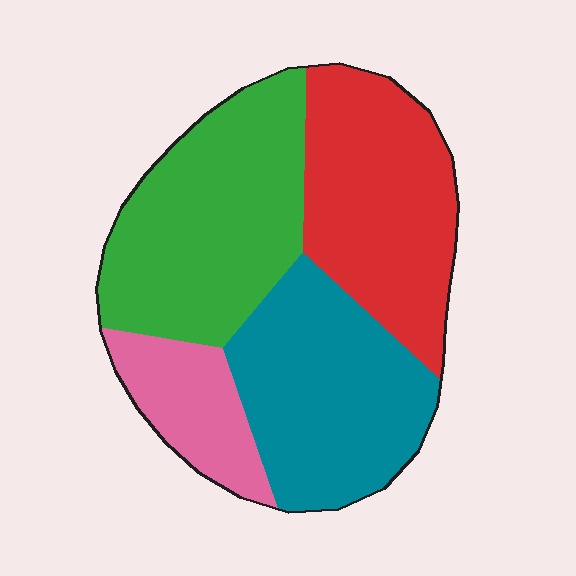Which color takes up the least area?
Pink, at roughly 10%.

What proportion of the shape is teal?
Teal takes up about one quarter (1/4) of the shape.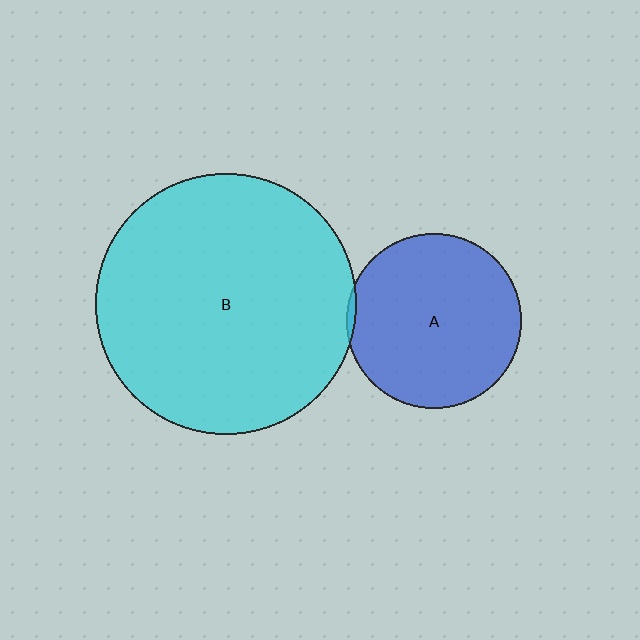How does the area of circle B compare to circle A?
Approximately 2.2 times.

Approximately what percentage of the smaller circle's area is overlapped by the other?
Approximately 5%.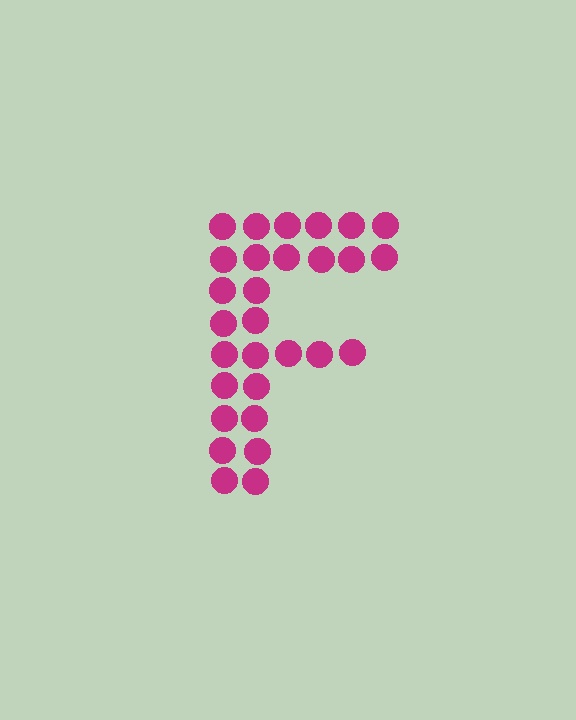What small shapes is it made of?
It is made of small circles.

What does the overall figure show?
The overall figure shows the letter F.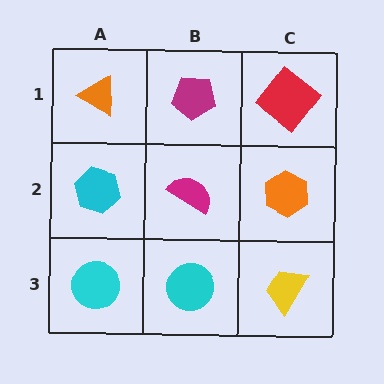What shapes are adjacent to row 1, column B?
A magenta semicircle (row 2, column B), an orange triangle (row 1, column A), a red diamond (row 1, column C).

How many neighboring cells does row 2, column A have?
3.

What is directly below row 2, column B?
A cyan circle.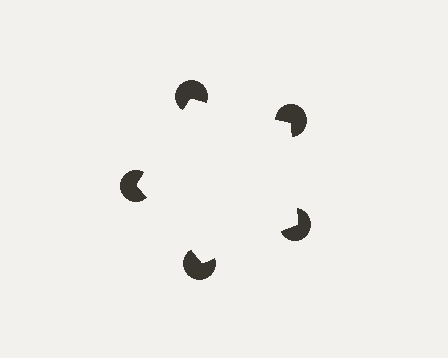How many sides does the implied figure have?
5 sides.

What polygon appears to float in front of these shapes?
An illusory pentagon — its edges are inferred from the aligned wedge cuts in the pac-man discs, not physically drawn.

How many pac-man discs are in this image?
There are 5 — one at each vertex of the illusory pentagon.